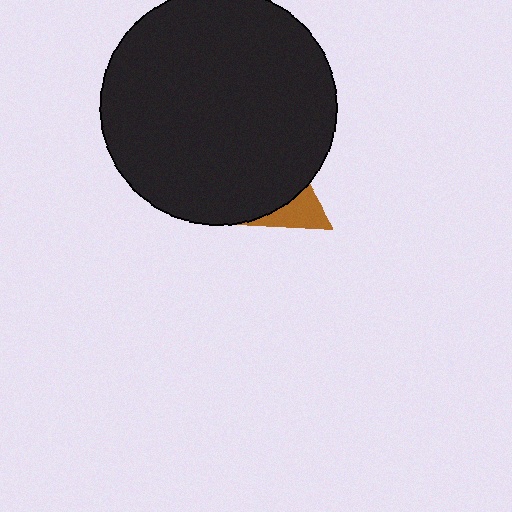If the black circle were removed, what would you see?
You would see the complete brown triangle.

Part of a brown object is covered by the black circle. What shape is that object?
It is a triangle.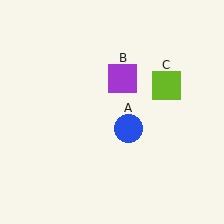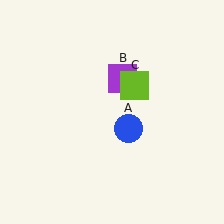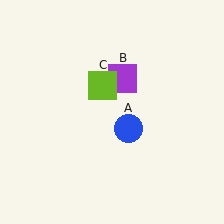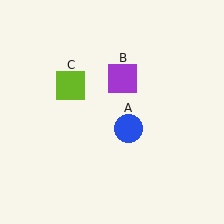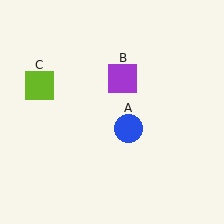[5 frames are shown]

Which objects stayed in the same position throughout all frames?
Blue circle (object A) and purple square (object B) remained stationary.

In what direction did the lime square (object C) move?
The lime square (object C) moved left.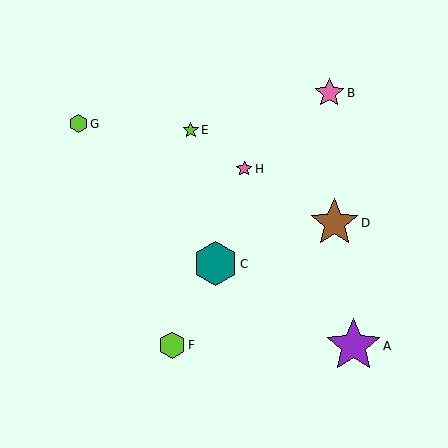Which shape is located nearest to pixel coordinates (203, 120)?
The lime star (labeled E) at (191, 130) is nearest to that location.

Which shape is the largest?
The purple star (labeled A) is the largest.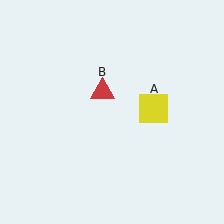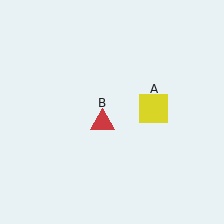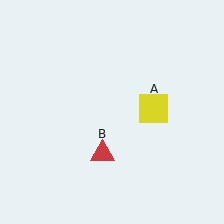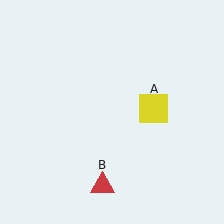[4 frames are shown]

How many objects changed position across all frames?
1 object changed position: red triangle (object B).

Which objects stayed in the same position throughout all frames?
Yellow square (object A) remained stationary.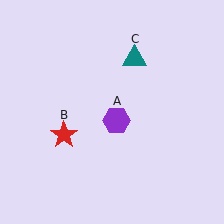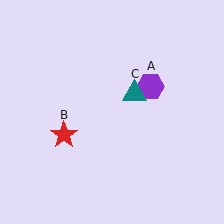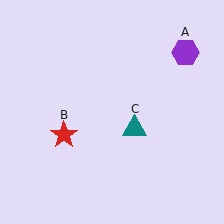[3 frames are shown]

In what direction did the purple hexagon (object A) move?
The purple hexagon (object A) moved up and to the right.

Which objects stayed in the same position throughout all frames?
Red star (object B) remained stationary.